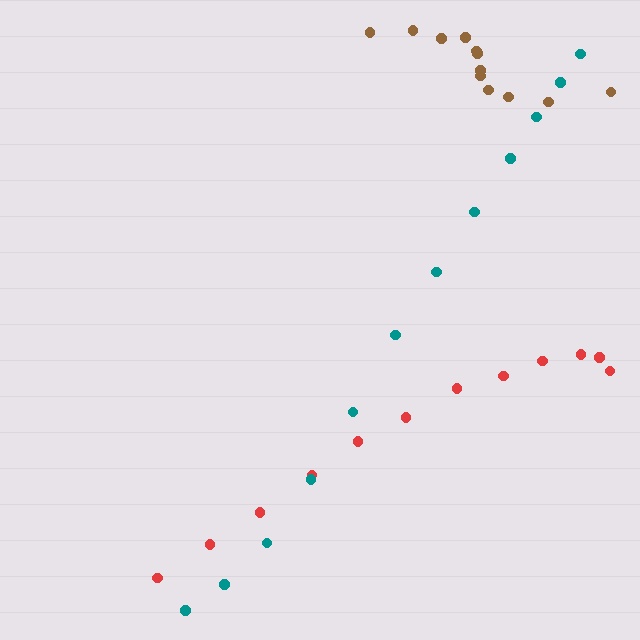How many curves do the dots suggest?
There are 3 distinct paths.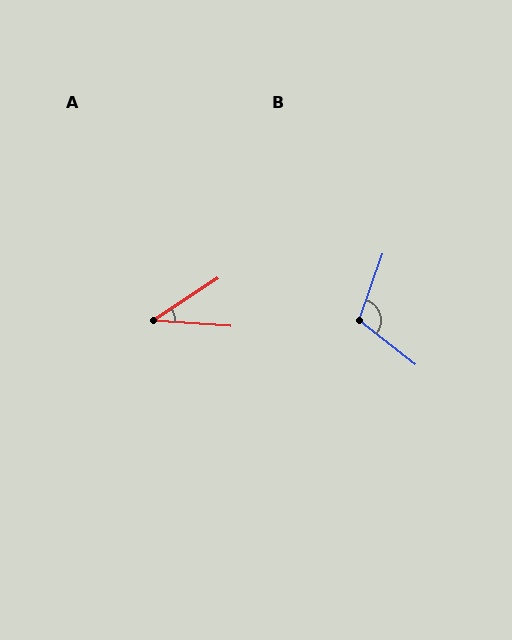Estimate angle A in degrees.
Approximately 37 degrees.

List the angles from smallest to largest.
A (37°), B (108°).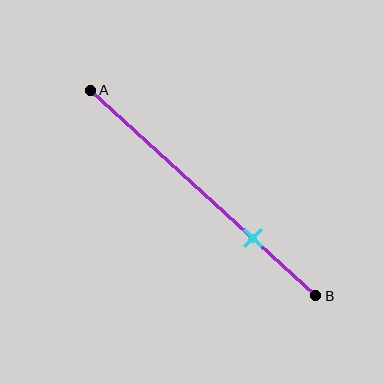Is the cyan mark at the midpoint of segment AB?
No, the mark is at about 70% from A, not at the 50% midpoint.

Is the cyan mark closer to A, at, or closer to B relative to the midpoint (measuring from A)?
The cyan mark is closer to point B than the midpoint of segment AB.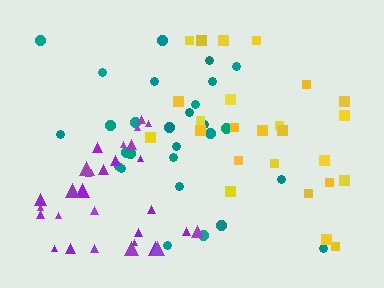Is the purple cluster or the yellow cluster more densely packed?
Purple.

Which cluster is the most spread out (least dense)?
Yellow.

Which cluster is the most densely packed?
Purple.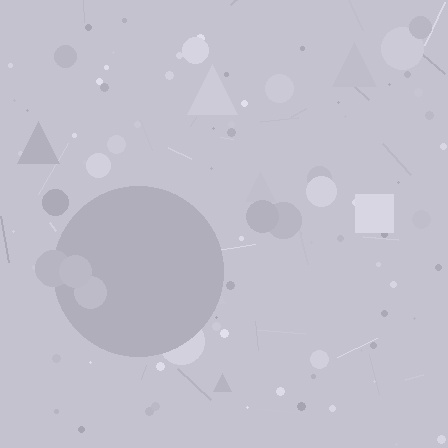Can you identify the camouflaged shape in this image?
The camouflaged shape is a circle.